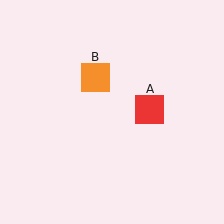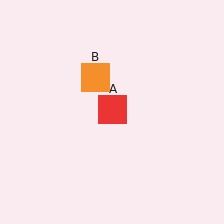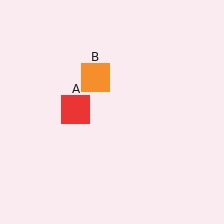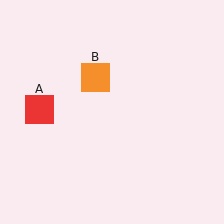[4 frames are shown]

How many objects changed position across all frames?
1 object changed position: red square (object A).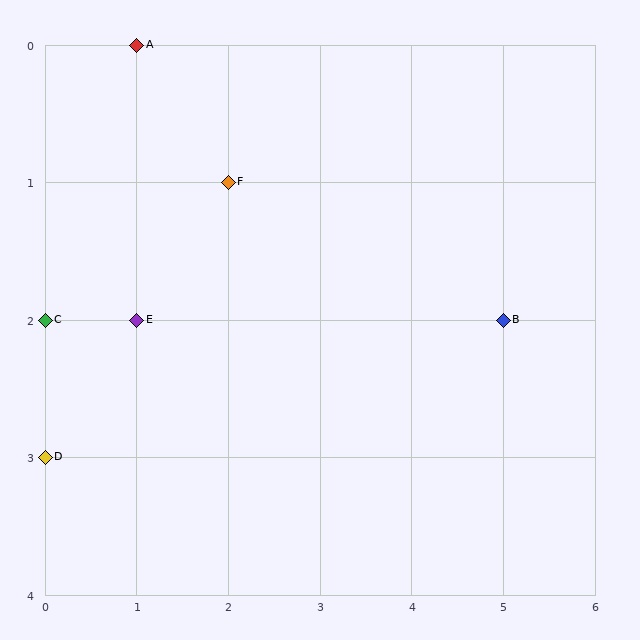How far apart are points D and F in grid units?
Points D and F are 2 columns and 2 rows apart (about 2.8 grid units diagonally).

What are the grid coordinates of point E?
Point E is at grid coordinates (1, 2).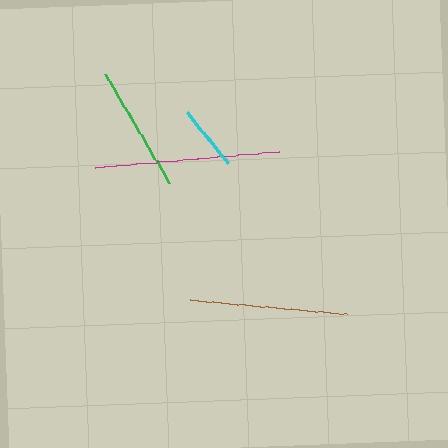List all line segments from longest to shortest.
From longest to shortest: magenta, brown, green, cyan.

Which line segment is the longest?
The magenta line is the longest at approximately 185 pixels.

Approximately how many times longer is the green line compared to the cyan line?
The green line is approximately 1.9 times the length of the cyan line.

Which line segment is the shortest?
The cyan line is the shortest at approximately 66 pixels.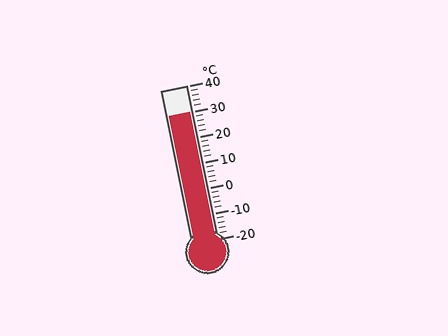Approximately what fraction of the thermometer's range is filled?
The thermometer is filled to approximately 85% of its range.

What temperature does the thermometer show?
The thermometer shows approximately 30°C.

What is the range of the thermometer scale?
The thermometer scale ranges from -20°C to 40°C.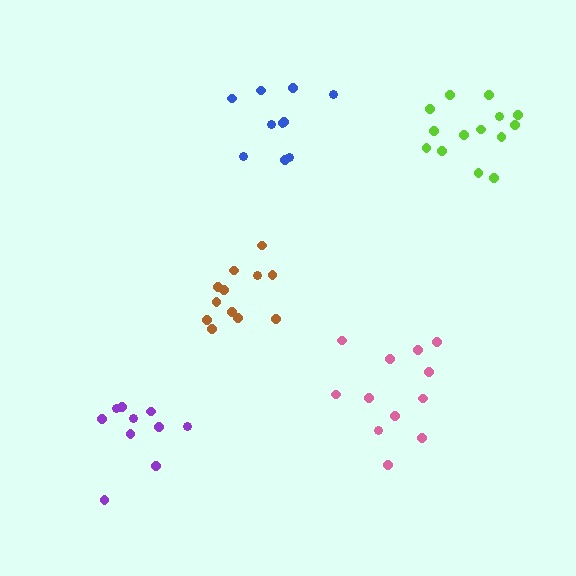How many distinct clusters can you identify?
There are 5 distinct clusters.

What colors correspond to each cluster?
The clusters are colored: blue, pink, brown, lime, purple.